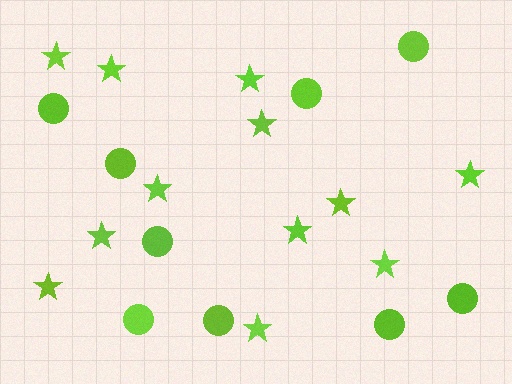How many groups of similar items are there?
There are 2 groups: one group of stars (12) and one group of circles (9).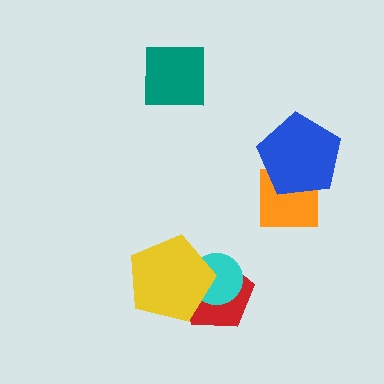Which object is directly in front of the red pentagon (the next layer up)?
The cyan circle is directly in front of the red pentagon.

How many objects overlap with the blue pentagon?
1 object overlaps with the blue pentagon.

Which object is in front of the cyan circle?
The yellow pentagon is in front of the cyan circle.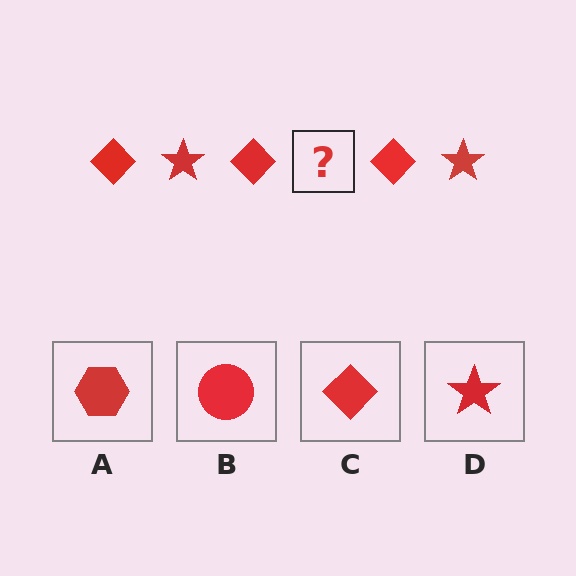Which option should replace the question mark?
Option D.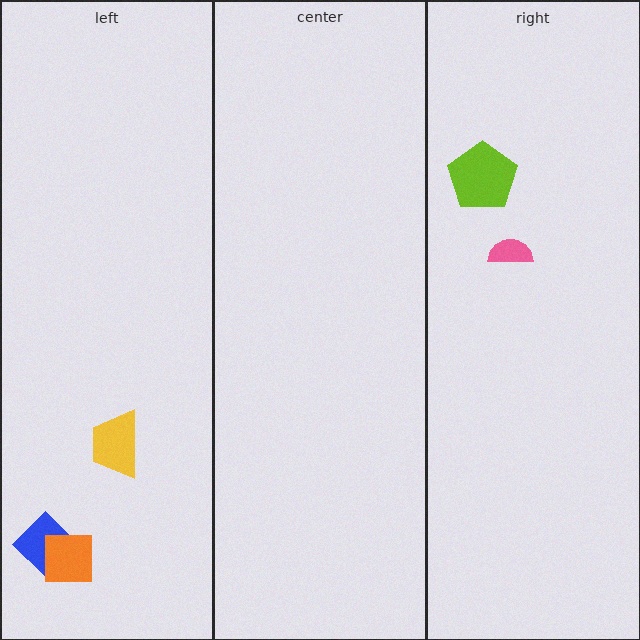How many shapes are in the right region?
2.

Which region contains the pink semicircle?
The right region.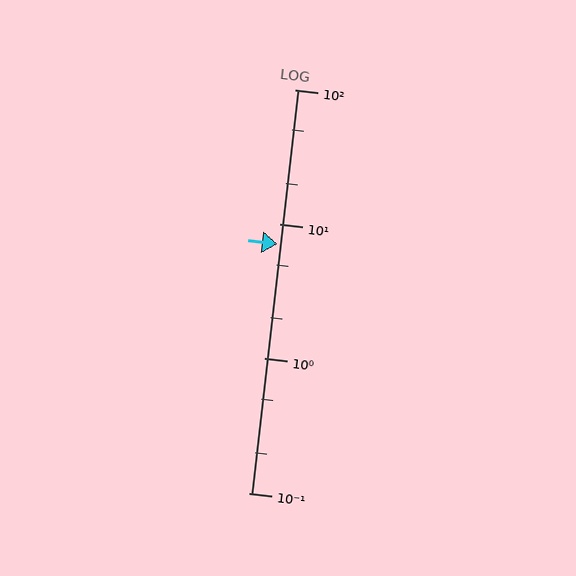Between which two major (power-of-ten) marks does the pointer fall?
The pointer is between 1 and 10.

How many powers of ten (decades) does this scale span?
The scale spans 3 decades, from 0.1 to 100.